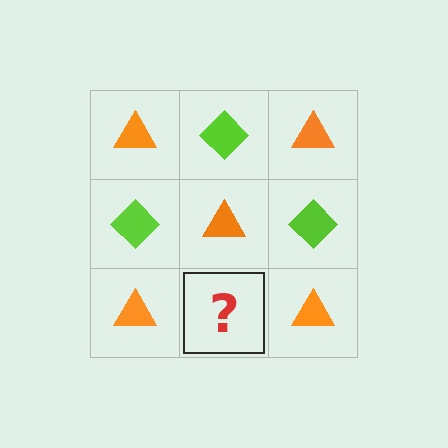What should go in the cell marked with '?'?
The missing cell should contain a lime diamond.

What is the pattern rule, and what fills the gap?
The rule is that it alternates orange triangle and lime diamond in a checkerboard pattern. The gap should be filled with a lime diamond.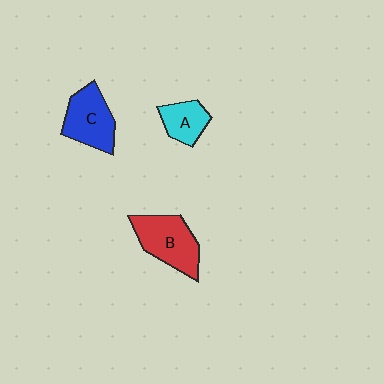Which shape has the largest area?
Shape B (red).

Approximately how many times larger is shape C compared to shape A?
Approximately 1.5 times.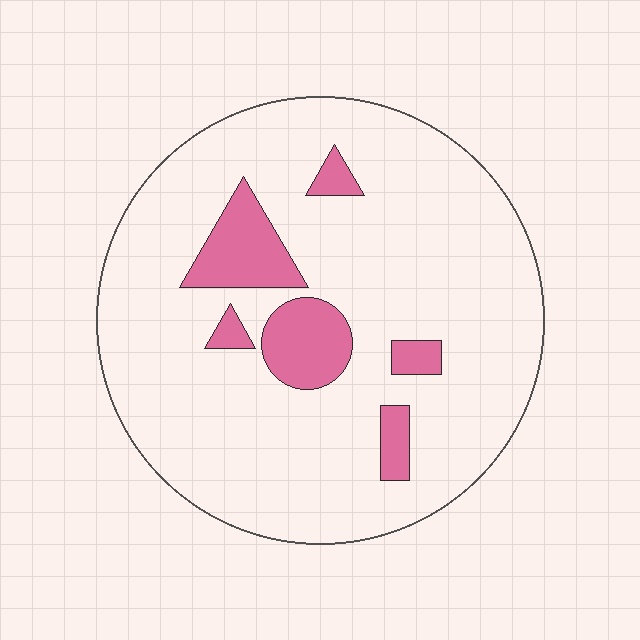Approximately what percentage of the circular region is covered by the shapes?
Approximately 15%.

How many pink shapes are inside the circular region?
6.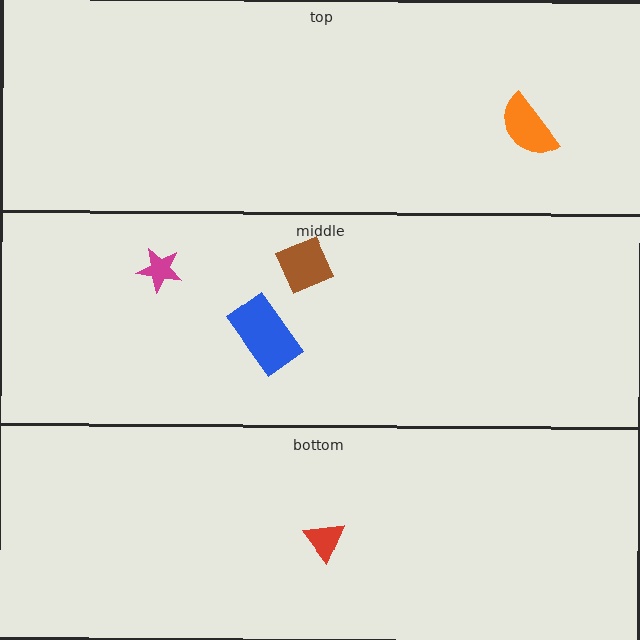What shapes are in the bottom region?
The red triangle.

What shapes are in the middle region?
The brown square, the blue rectangle, the magenta star.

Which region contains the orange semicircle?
The top region.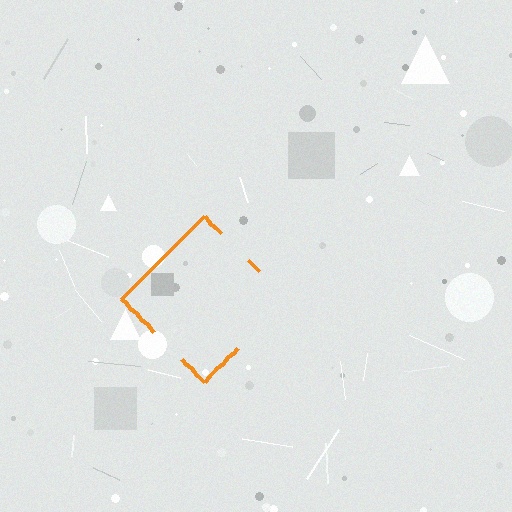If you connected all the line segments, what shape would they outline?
They would outline a diamond.